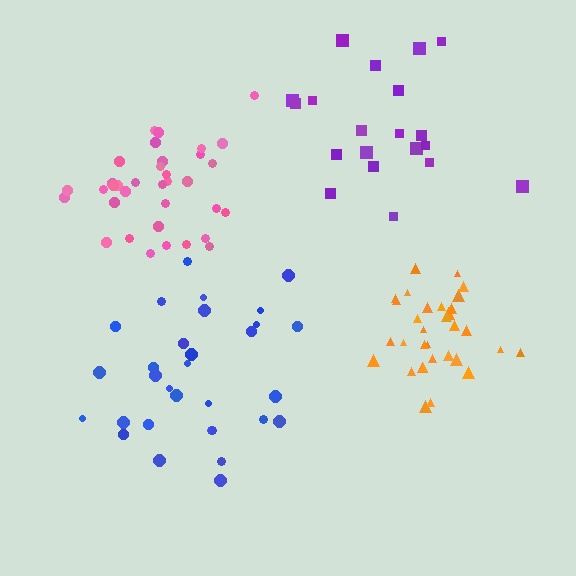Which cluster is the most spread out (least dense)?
Purple.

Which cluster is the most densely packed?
Orange.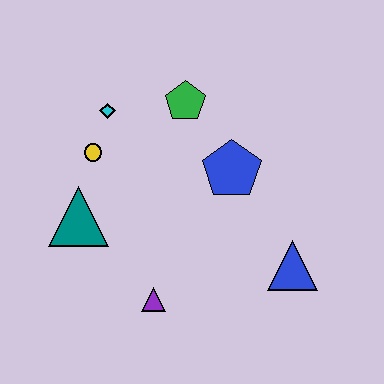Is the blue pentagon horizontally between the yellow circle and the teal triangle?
No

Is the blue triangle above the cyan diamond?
No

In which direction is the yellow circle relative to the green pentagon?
The yellow circle is to the left of the green pentagon.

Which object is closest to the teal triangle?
The yellow circle is closest to the teal triangle.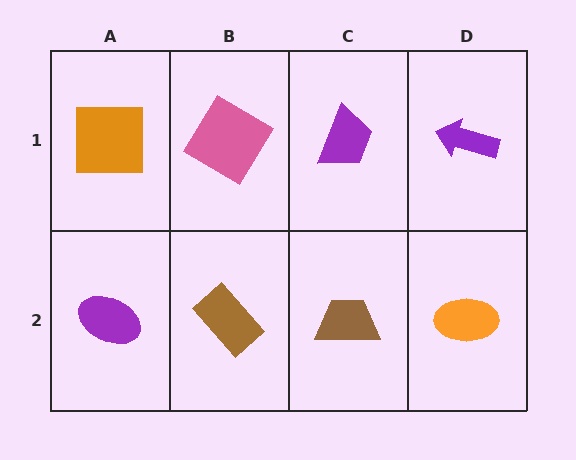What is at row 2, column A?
A purple ellipse.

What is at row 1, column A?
An orange square.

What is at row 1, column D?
A purple arrow.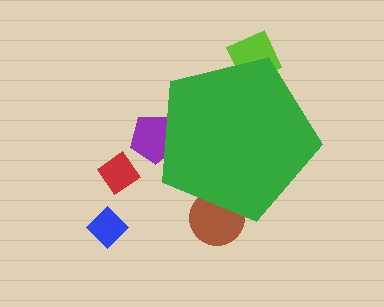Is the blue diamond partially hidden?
No, the blue diamond is fully visible.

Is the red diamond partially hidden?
No, the red diamond is fully visible.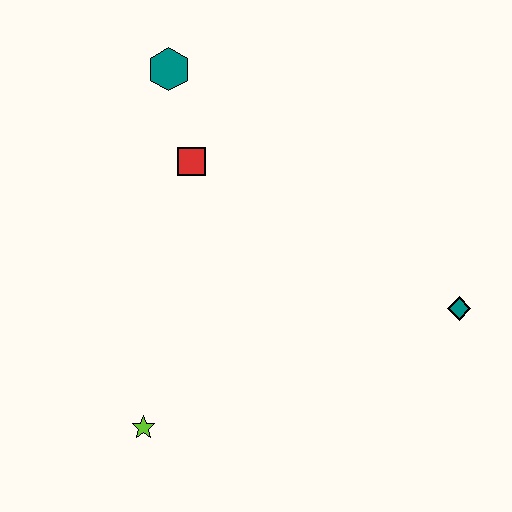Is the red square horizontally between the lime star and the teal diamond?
Yes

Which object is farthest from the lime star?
The teal hexagon is farthest from the lime star.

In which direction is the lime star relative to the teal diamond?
The lime star is to the left of the teal diamond.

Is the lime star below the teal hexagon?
Yes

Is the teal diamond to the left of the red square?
No